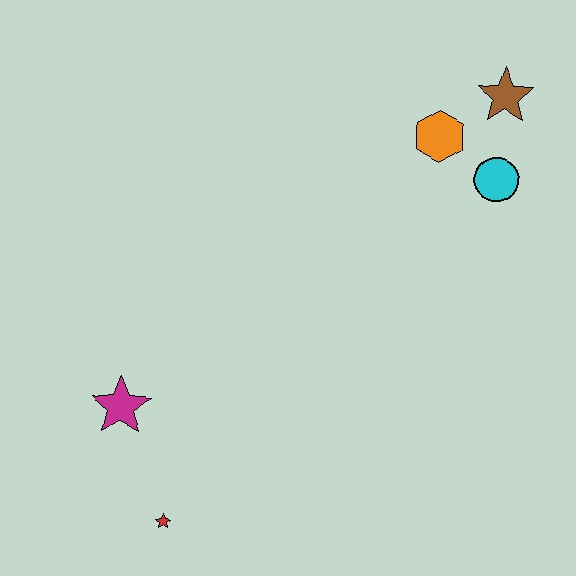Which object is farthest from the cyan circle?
The red star is farthest from the cyan circle.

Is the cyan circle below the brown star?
Yes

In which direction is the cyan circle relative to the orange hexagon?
The cyan circle is to the right of the orange hexagon.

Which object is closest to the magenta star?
The red star is closest to the magenta star.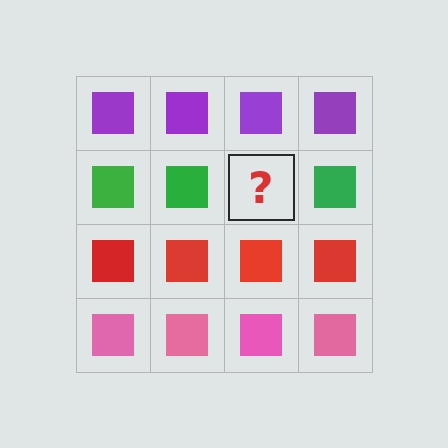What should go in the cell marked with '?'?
The missing cell should contain a green square.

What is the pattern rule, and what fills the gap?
The rule is that each row has a consistent color. The gap should be filled with a green square.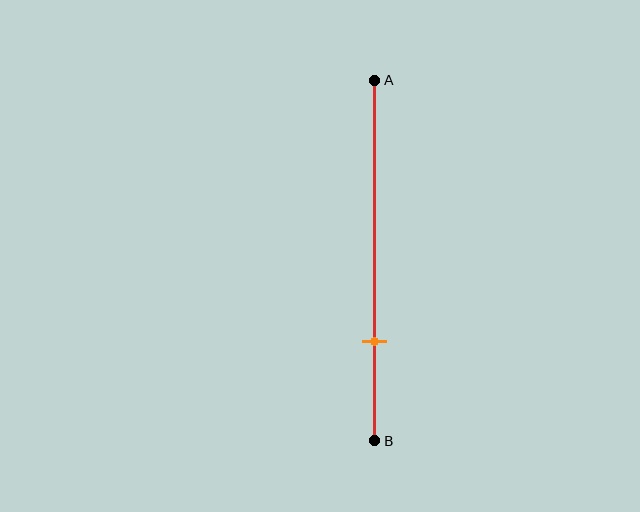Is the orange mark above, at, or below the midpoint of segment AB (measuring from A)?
The orange mark is below the midpoint of segment AB.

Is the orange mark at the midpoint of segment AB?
No, the mark is at about 70% from A, not at the 50% midpoint.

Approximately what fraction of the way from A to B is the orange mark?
The orange mark is approximately 70% of the way from A to B.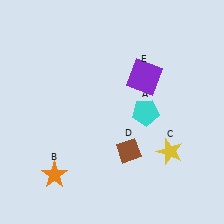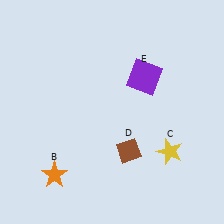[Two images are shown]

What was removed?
The cyan pentagon (A) was removed in Image 2.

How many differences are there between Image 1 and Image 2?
There is 1 difference between the two images.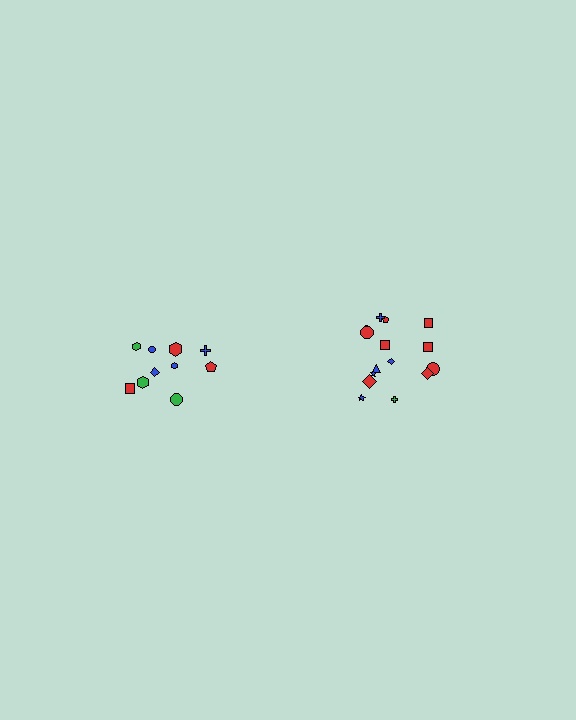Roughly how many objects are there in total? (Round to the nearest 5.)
Roughly 25 objects in total.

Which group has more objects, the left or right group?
The right group.